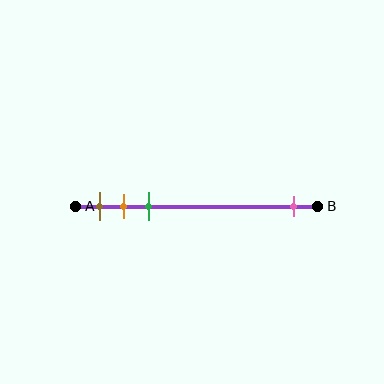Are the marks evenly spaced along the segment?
No, the marks are not evenly spaced.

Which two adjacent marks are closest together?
The orange and green marks are the closest adjacent pair.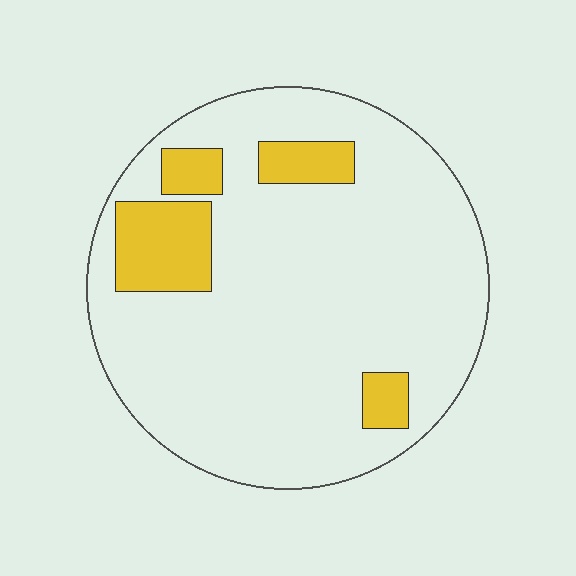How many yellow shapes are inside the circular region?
4.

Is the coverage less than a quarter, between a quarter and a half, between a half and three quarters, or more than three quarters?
Less than a quarter.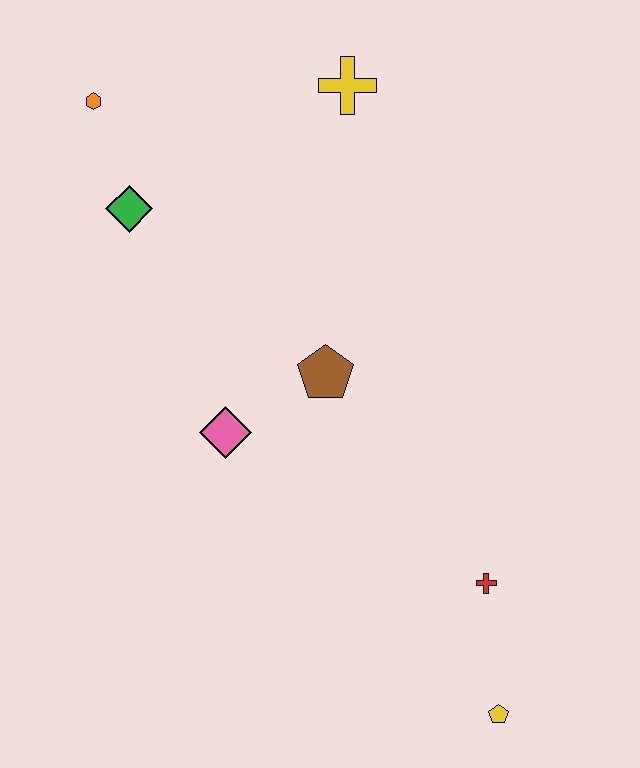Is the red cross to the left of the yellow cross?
No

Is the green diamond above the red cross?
Yes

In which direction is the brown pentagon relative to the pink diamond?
The brown pentagon is to the right of the pink diamond.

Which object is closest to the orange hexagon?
The green diamond is closest to the orange hexagon.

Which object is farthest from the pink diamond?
The yellow pentagon is farthest from the pink diamond.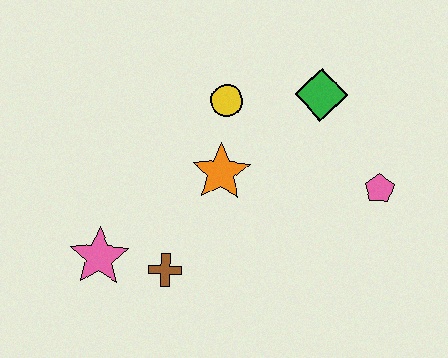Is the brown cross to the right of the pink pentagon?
No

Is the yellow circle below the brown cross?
No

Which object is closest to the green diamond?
The yellow circle is closest to the green diamond.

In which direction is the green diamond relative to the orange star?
The green diamond is to the right of the orange star.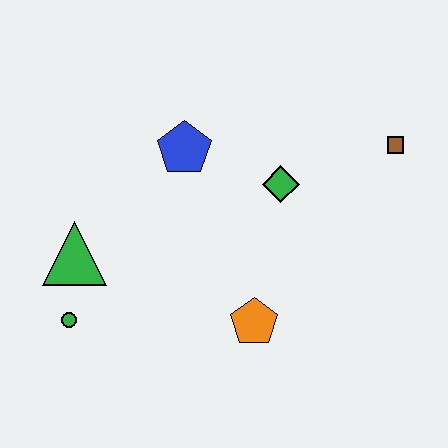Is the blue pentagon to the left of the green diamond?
Yes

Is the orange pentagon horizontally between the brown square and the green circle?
Yes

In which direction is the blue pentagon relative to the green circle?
The blue pentagon is above the green circle.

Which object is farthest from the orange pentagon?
The brown square is farthest from the orange pentagon.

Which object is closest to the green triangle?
The green circle is closest to the green triangle.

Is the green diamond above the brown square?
No